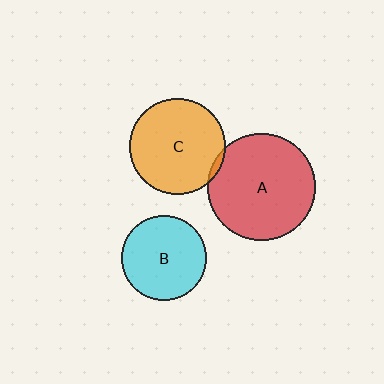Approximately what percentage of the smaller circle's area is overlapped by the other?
Approximately 5%.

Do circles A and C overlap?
Yes.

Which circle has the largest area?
Circle A (red).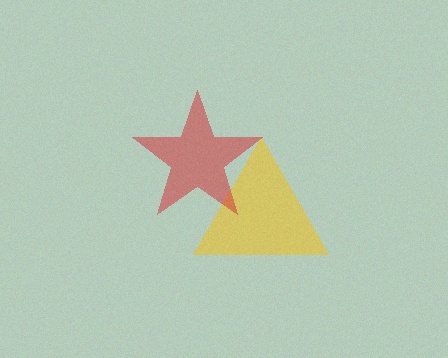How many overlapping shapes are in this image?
There are 2 overlapping shapes in the image.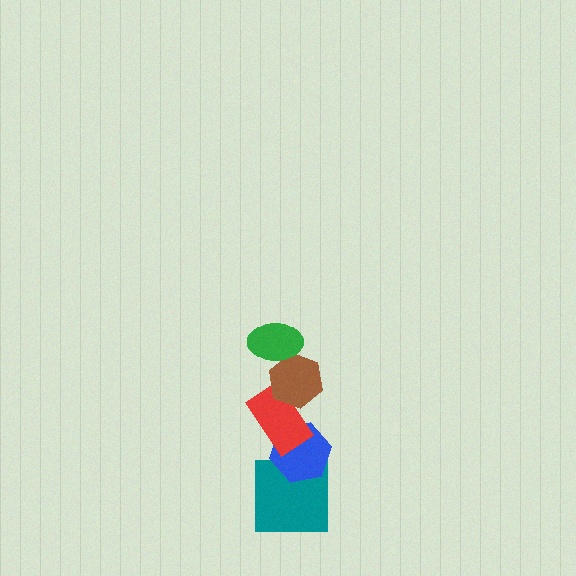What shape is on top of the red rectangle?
The brown hexagon is on top of the red rectangle.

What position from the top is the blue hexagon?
The blue hexagon is 4th from the top.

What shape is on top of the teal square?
The blue hexagon is on top of the teal square.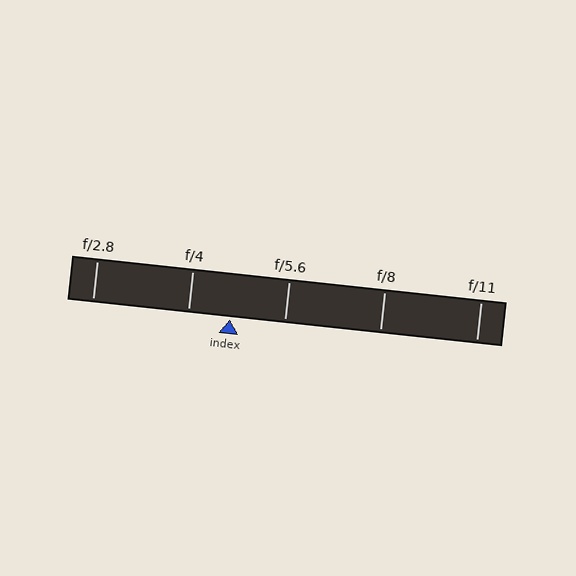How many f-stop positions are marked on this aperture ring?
There are 5 f-stop positions marked.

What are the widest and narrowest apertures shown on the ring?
The widest aperture shown is f/2.8 and the narrowest is f/11.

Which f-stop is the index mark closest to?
The index mark is closest to f/4.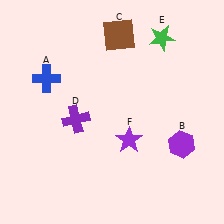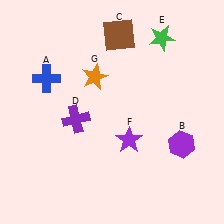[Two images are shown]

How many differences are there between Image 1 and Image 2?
There is 1 difference between the two images.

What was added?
An orange star (G) was added in Image 2.